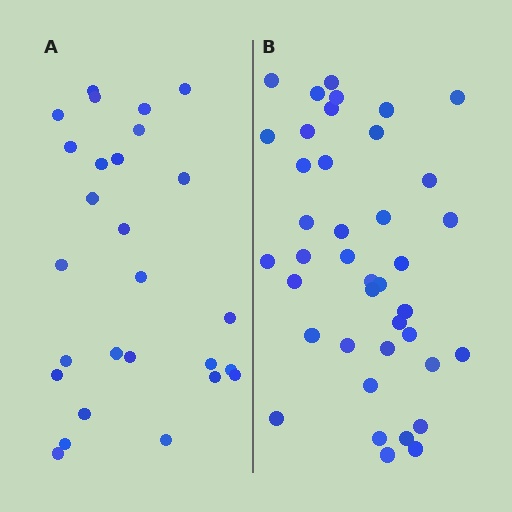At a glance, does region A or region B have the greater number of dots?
Region B (the right region) has more dots.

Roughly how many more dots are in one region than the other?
Region B has approximately 15 more dots than region A.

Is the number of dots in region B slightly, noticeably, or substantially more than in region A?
Region B has substantially more. The ratio is roughly 1.5 to 1.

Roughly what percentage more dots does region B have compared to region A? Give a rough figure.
About 50% more.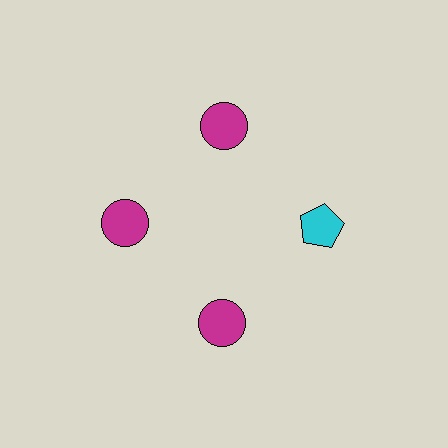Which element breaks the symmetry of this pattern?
The cyan pentagon at roughly the 3 o'clock position breaks the symmetry. All other shapes are magenta circles.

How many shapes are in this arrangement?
There are 4 shapes arranged in a ring pattern.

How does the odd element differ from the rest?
It differs in both color (cyan instead of magenta) and shape (pentagon instead of circle).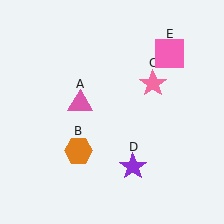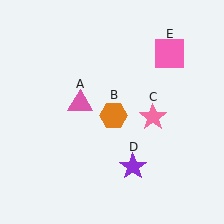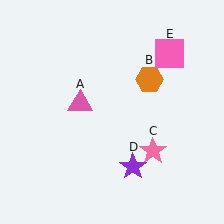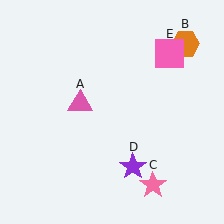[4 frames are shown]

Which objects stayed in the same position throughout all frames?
Pink triangle (object A) and purple star (object D) and pink square (object E) remained stationary.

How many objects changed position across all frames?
2 objects changed position: orange hexagon (object B), pink star (object C).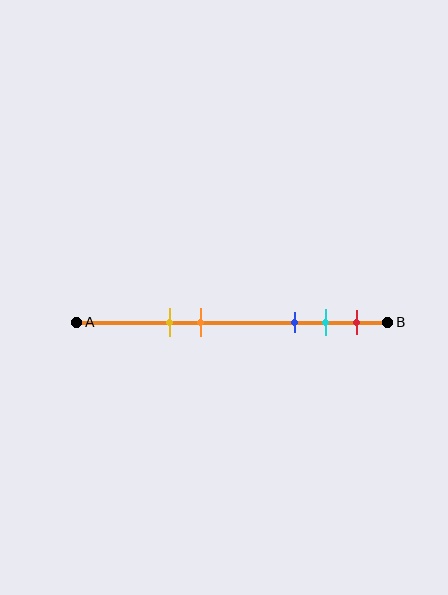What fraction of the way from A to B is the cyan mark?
The cyan mark is approximately 80% (0.8) of the way from A to B.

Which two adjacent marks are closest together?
The cyan and red marks are the closest adjacent pair.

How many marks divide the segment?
There are 5 marks dividing the segment.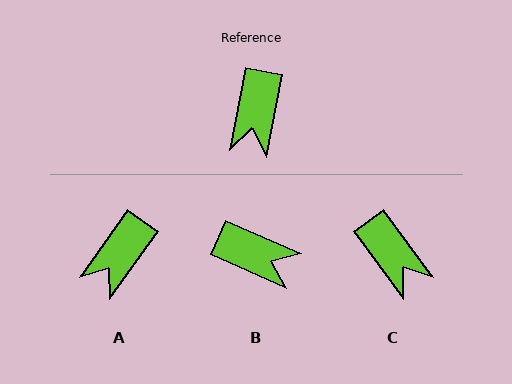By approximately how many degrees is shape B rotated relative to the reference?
Approximately 77 degrees counter-clockwise.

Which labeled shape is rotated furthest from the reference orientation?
B, about 77 degrees away.